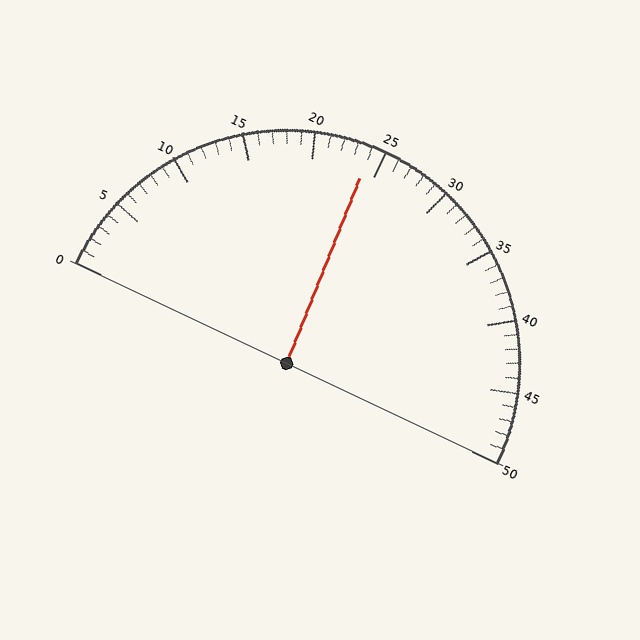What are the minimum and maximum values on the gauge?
The gauge ranges from 0 to 50.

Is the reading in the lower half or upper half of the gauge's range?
The reading is in the lower half of the range (0 to 50).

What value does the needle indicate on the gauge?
The needle indicates approximately 24.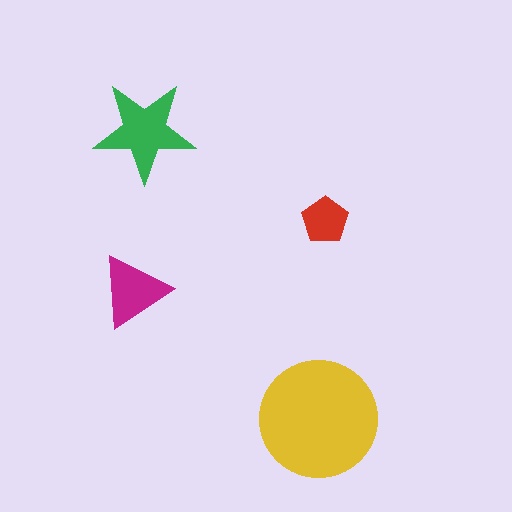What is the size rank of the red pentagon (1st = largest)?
4th.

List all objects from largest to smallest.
The yellow circle, the green star, the magenta triangle, the red pentagon.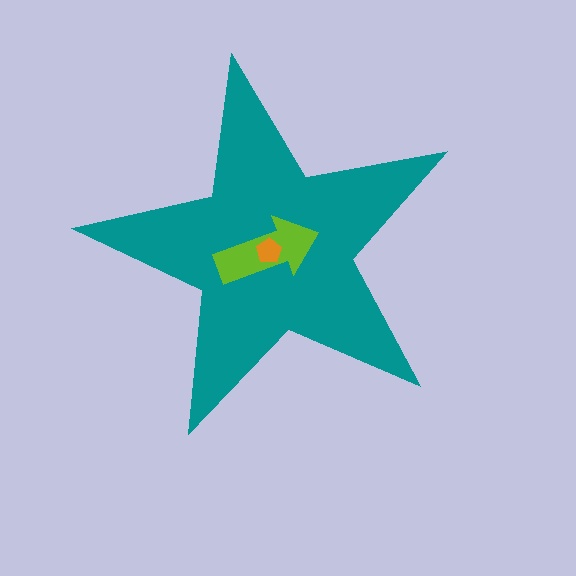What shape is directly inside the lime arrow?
The orange pentagon.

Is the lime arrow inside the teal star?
Yes.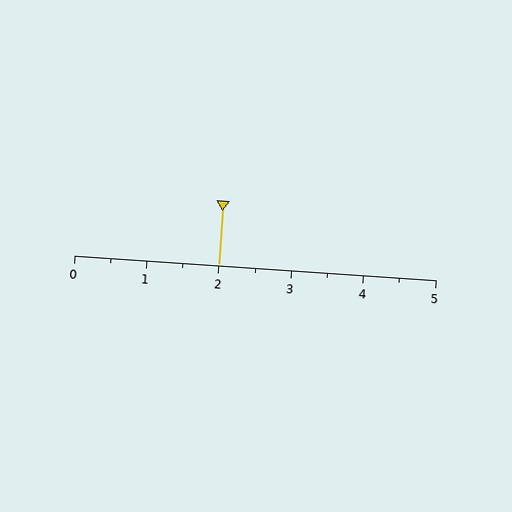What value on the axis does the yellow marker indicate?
The marker indicates approximately 2.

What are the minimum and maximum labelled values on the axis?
The axis runs from 0 to 5.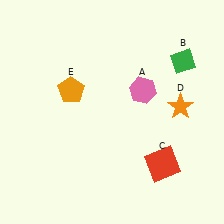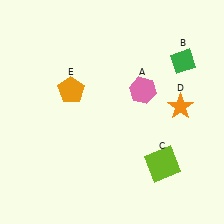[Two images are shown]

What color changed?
The square (C) changed from red in Image 1 to lime in Image 2.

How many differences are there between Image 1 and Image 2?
There is 1 difference between the two images.